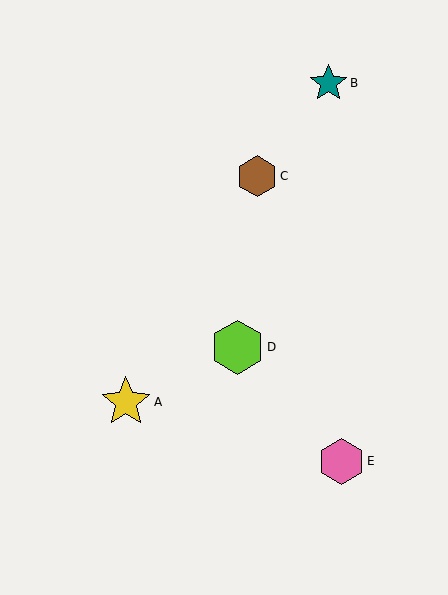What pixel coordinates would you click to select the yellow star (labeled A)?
Click at (126, 402) to select the yellow star A.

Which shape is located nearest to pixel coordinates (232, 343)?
The lime hexagon (labeled D) at (237, 347) is nearest to that location.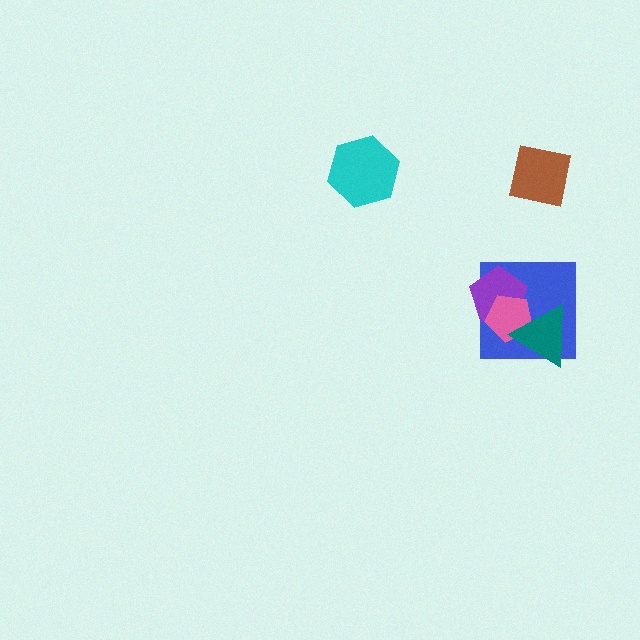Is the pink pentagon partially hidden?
Yes, it is partially covered by another shape.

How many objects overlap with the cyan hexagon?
0 objects overlap with the cyan hexagon.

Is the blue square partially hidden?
Yes, it is partially covered by another shape.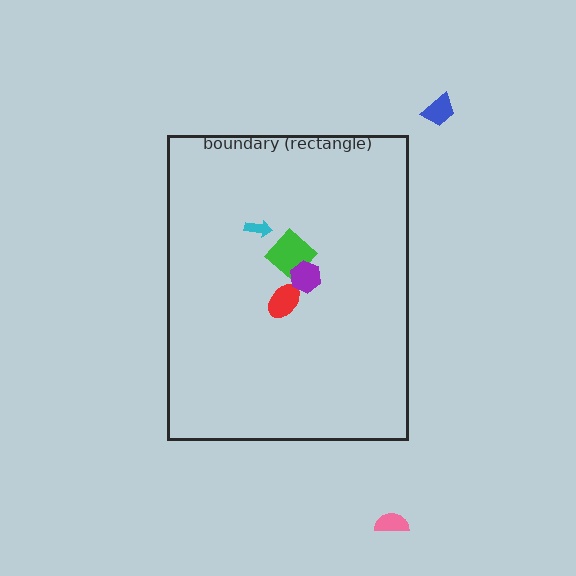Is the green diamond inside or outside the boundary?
Inside.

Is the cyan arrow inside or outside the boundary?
Inside.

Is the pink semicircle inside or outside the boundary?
Outside.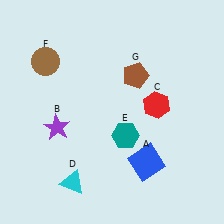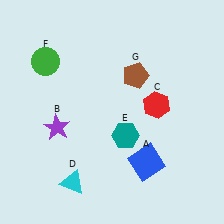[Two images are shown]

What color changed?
The circle (F) changed from brown in Image 1 to green in Image 2.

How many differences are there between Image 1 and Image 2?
There is 1 difference between the two images.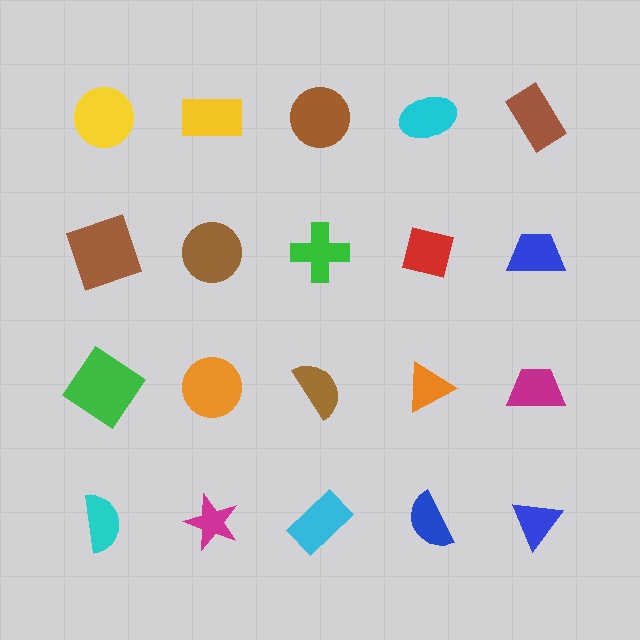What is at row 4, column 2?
A magenta star.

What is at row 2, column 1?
A brown square.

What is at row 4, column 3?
A cyan rectangle.